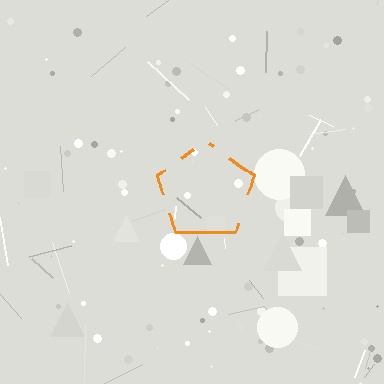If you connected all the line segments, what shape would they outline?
They would outline a pentagon.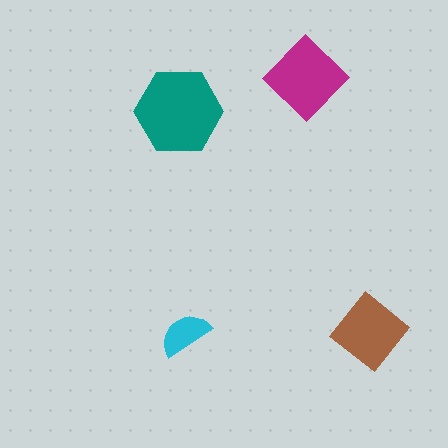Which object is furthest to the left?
The teal hexagon is leftmost.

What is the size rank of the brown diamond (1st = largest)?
3rd.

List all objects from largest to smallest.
The teal hexagon, the magenta diamond, the brown diamond, the cyan semicircle.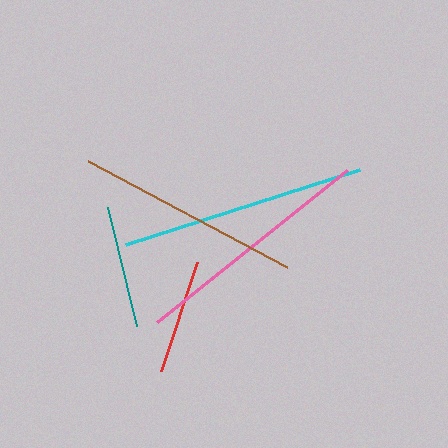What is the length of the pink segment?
The pink segment is approximately 243 pixels long.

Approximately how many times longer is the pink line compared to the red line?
The pink line is approximately 2.1 times the length of the red line.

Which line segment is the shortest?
The red line is the shortest at approximately 115 pixels.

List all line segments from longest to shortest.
From longest to shortest: cyan, pink, brown, teal, red.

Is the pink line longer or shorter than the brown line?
The pink line is longer than the brown line.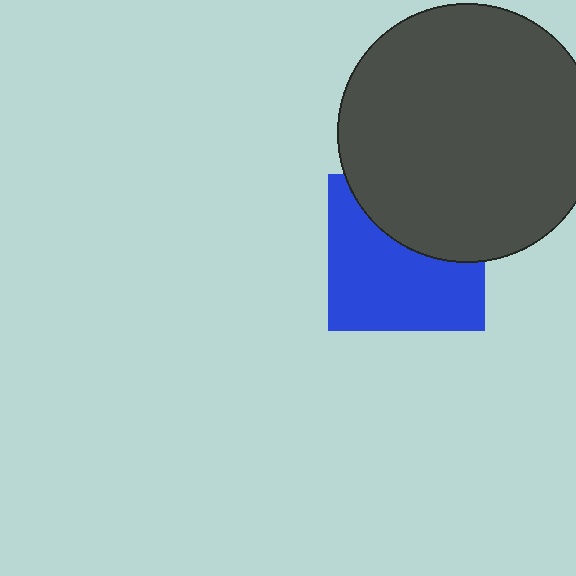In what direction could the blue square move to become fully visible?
The blue square could move down. That would shift it out from behind the dark gray circle entirely.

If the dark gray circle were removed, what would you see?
You would see the complete blue square.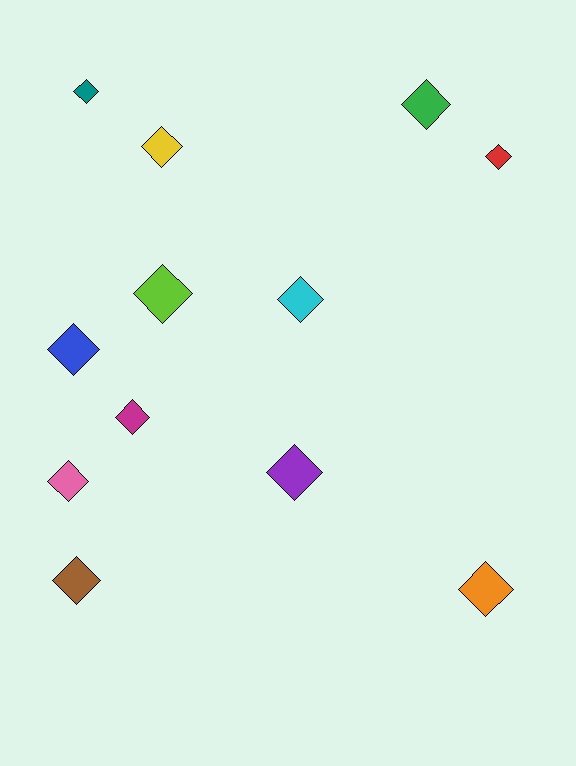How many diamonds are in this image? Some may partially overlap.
There are 12 diamonds.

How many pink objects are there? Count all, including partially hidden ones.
There is 1 pink object.